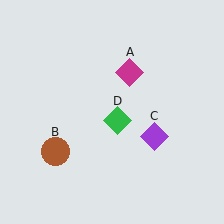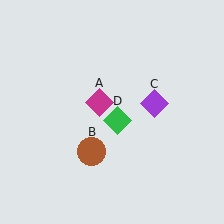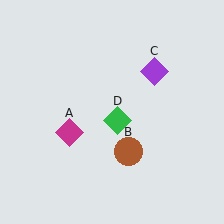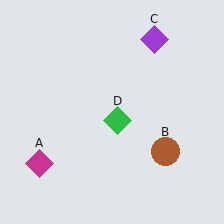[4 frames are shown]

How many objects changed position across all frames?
3 objects changed position: magenta diamond (object A), brown circle (object B), purple diamond (object C).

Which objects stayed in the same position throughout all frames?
Green diamond (object D) remained stationary.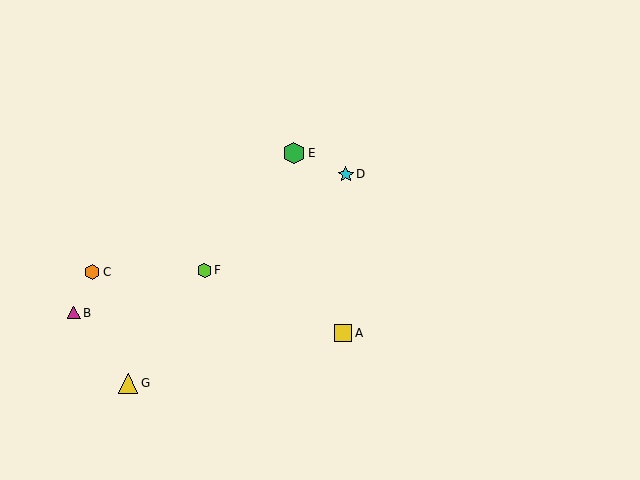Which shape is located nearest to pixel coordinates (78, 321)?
The magenta triangle (labeled B) at (74, 313) is nearest to that location.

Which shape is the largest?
The green hexagon (labeled E) is the largest.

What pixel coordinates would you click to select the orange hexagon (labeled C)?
Click at (92, 272) to select the orange hexagon C.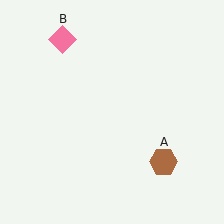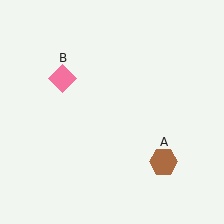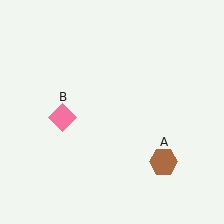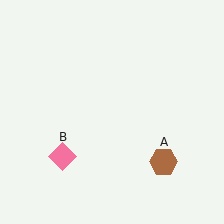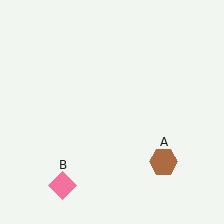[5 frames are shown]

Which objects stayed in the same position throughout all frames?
Brown hexagon (object A) remained stationary.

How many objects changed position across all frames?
1 object changed position: pink diamond (object B).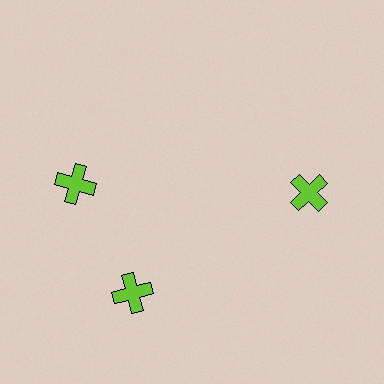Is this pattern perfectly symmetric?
No. The 3 lime crosses are arranged in a ring, but one element near the 11 o'clock position is rotated out of alignment along the ring, breaking the 3-fold rotational symmetry.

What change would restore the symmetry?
The symmetry would be restored by rotating it back into even spacing with its neighbors so that all 3 crosses sit at equal angles and equal distance from the center.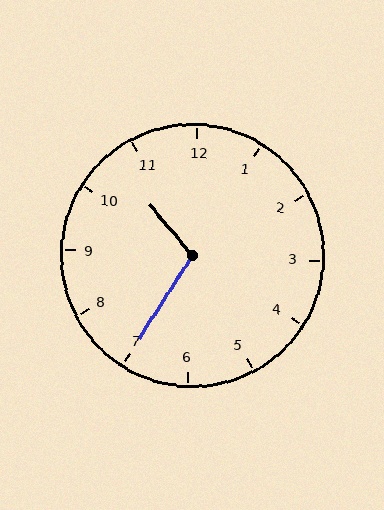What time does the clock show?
10:35.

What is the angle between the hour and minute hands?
Approximately 108 degrees.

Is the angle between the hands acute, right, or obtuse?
It is obtuse.